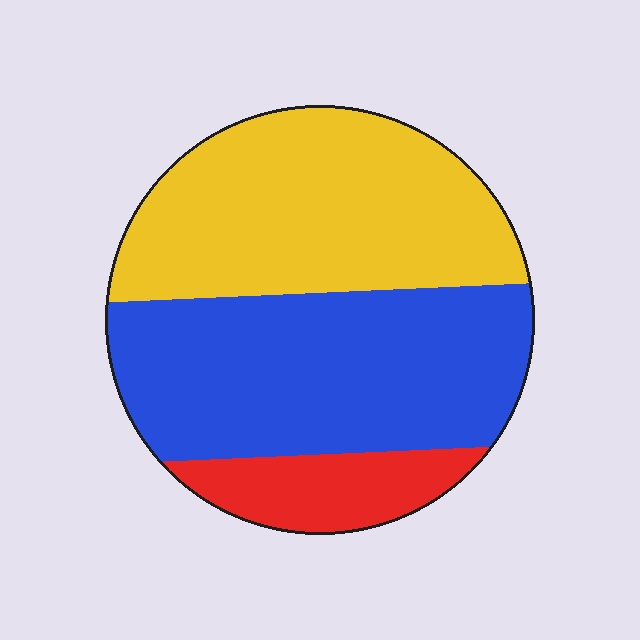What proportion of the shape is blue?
Blue covers about 45% of the shape.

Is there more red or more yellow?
Yellow.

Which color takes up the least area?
Red, at roughly 15%.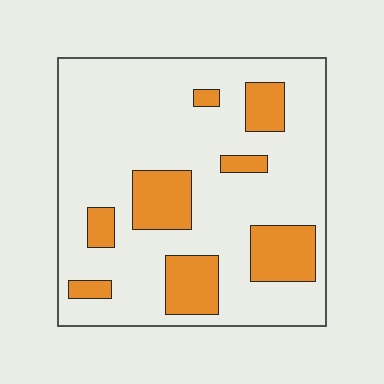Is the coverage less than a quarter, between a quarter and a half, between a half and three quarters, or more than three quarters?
Less than a quarter.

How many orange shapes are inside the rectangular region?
8.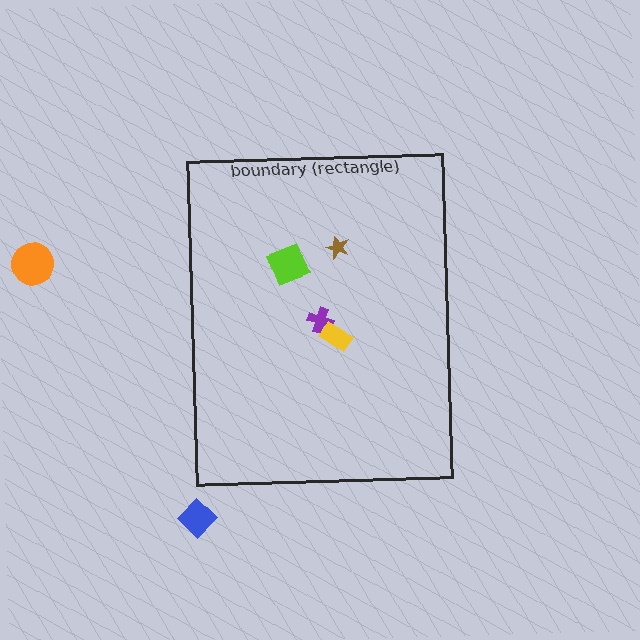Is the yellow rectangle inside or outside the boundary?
Inside.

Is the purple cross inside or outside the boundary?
Inside.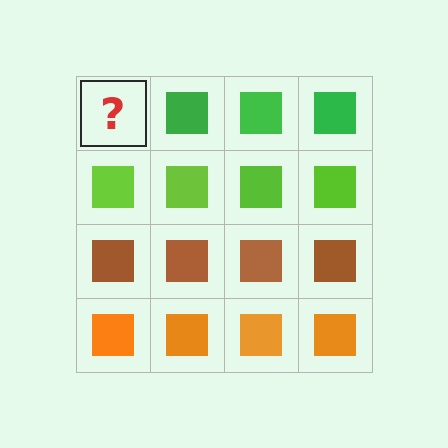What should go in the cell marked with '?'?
The missing cell should contain a green square.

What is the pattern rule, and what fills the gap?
The rule is that each row has a consistent color. The gap should be filled with a green square.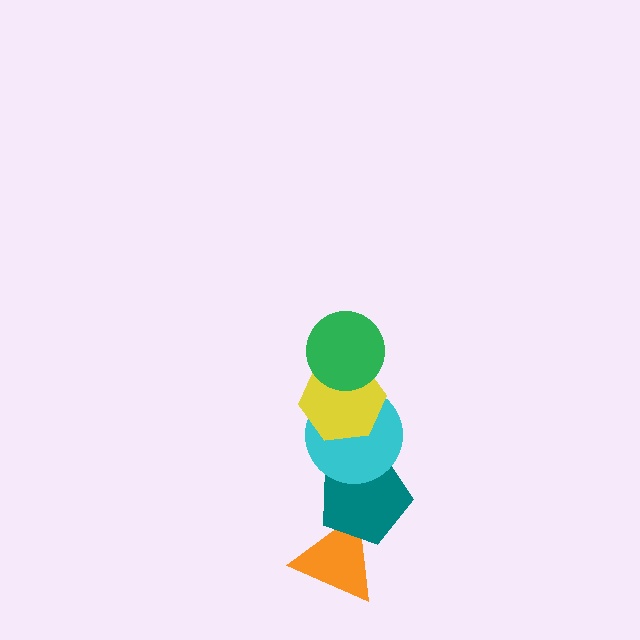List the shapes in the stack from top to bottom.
From top to bottom: the green circle, the yellow hexagon, the cyan circle, the teal pentagon, the orange triangle.